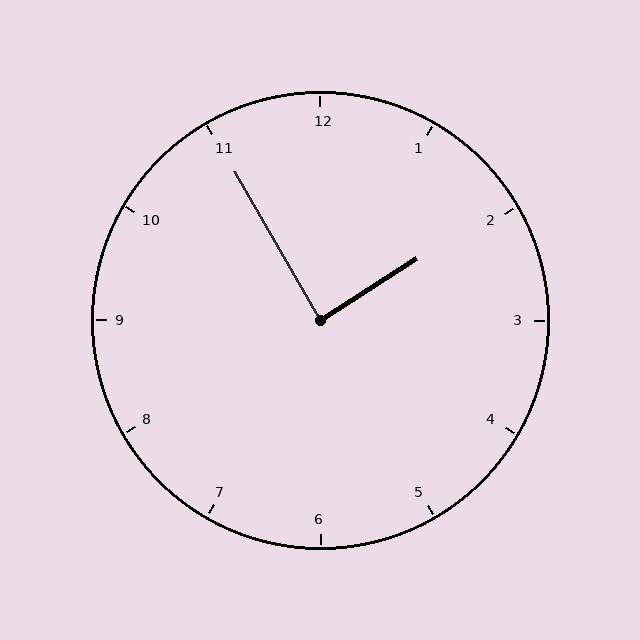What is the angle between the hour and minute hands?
Approximately 88 degrees.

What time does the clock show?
1:55.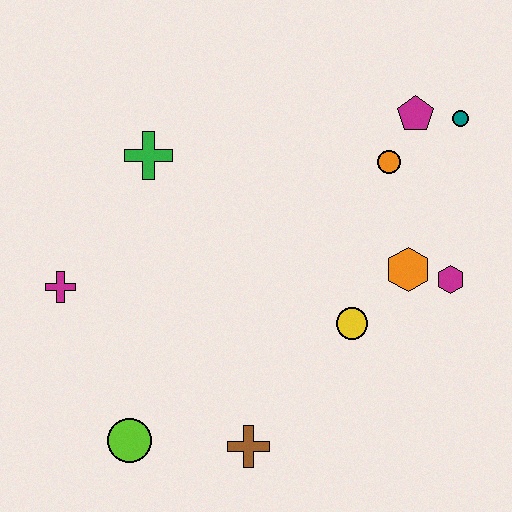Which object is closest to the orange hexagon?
The magenta hexagon is closest to the orange hexagon.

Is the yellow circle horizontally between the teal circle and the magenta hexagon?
No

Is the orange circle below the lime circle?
No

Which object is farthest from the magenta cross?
The teal circle is farthest from the magenta cross.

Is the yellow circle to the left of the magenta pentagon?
Yes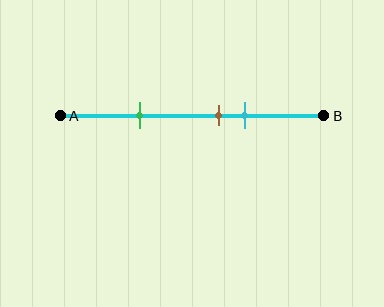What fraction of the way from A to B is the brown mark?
The brown mark is approximately 60% (0.6) of the way from A to B.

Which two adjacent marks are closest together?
The brown and cyan marks are the closest adjacent pair.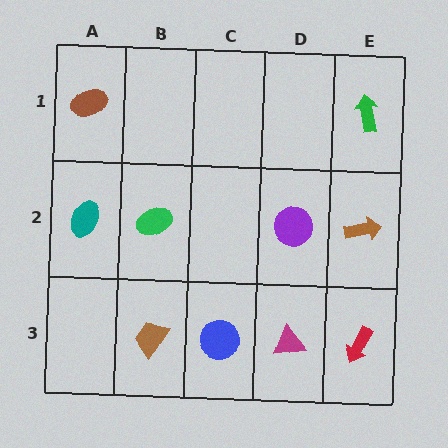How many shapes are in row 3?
4 shapes.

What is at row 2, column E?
A brown arrow.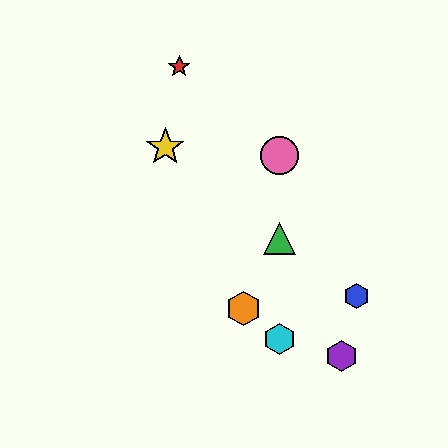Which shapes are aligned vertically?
The green triangle, the cyan hexagon, the pink circle are aligned vertically.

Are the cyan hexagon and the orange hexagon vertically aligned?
No, the cyan hexagon is at x≈280 and the orange hexagon is at x≈243.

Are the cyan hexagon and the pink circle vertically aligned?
Yes, both are at x≈280.